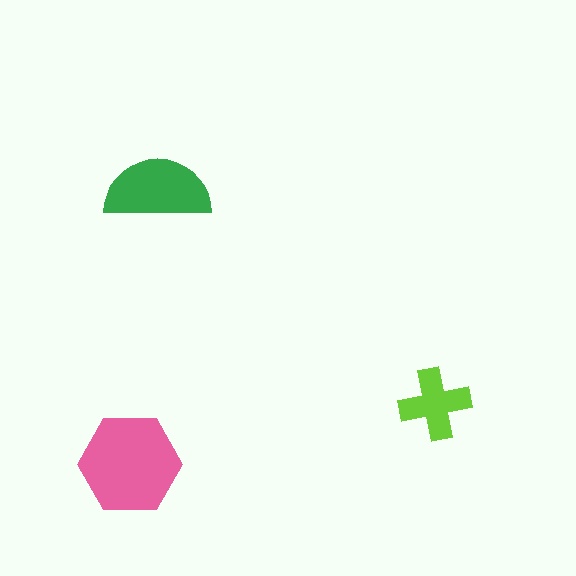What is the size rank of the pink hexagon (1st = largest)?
1st.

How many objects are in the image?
There are 3 objects in the image.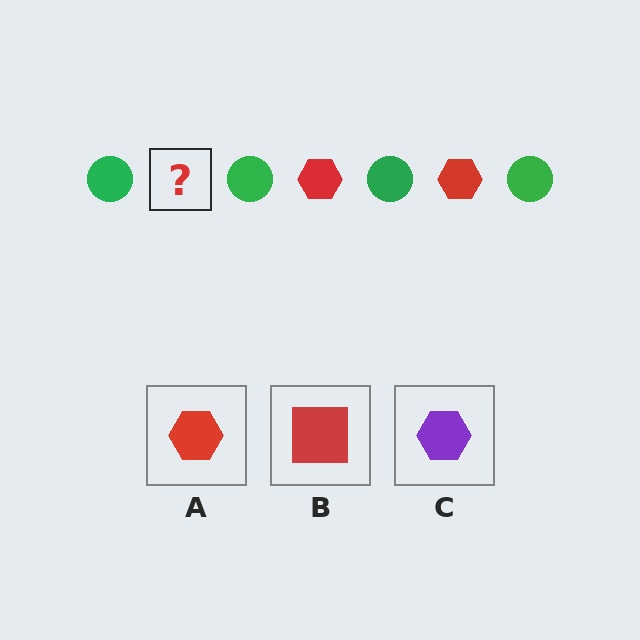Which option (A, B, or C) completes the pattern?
A.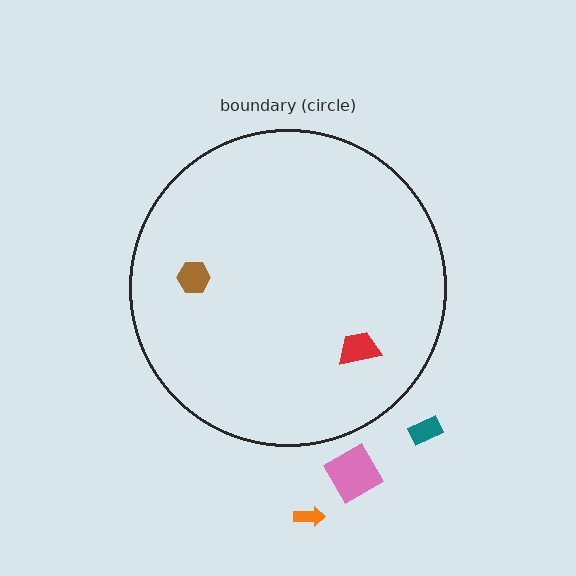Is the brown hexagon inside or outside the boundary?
Inside.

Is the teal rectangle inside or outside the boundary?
Outside.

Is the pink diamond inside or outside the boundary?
Outside.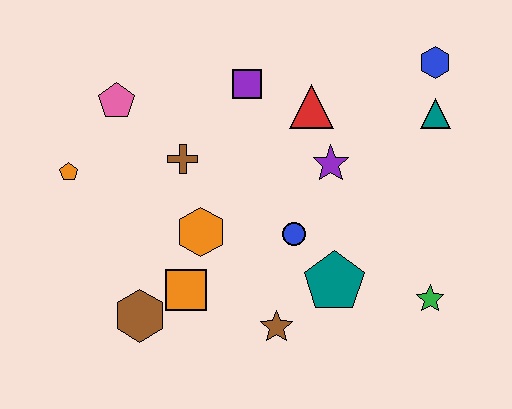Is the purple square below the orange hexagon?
No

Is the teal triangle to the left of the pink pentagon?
No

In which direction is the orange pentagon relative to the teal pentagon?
The orange pentagon is to the left of the teal pentagon.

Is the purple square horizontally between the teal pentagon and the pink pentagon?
Yes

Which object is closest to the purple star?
The red triangle is closest to the purple star.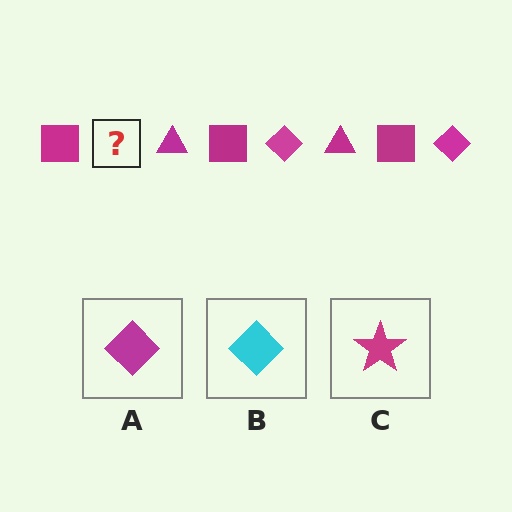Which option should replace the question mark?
Option A.